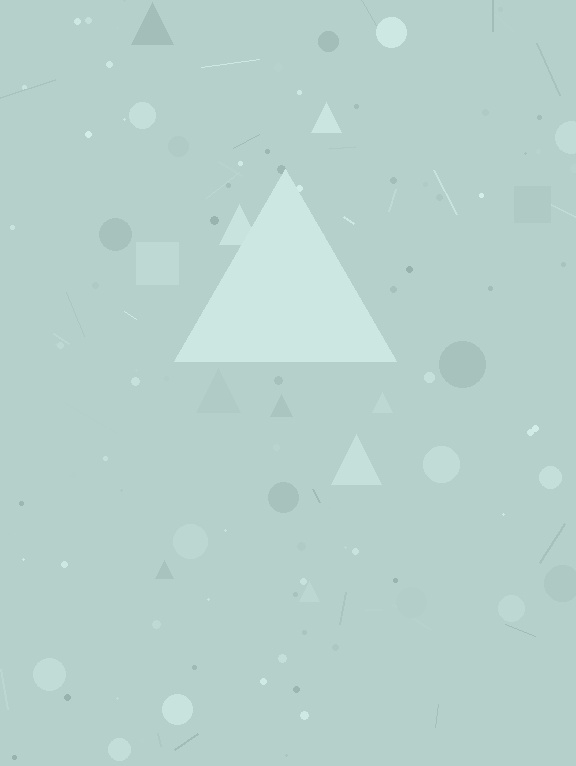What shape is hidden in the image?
A triangle is hidden in the image.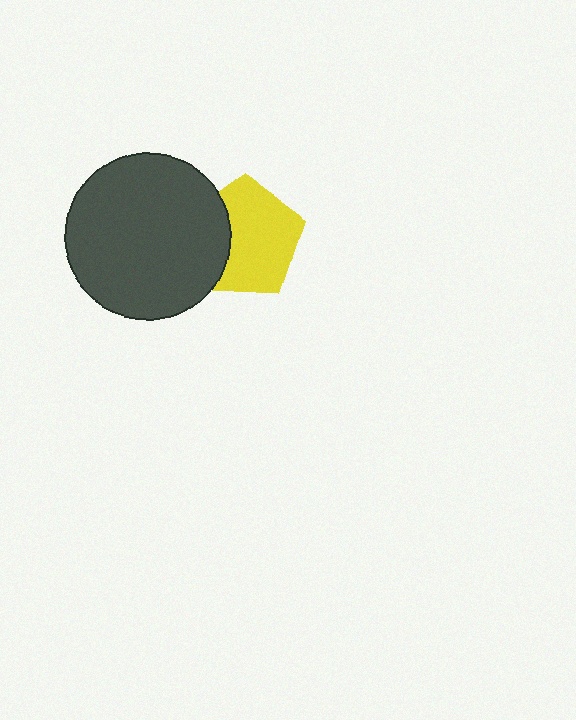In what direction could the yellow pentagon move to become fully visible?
The yellow pentagon could move right. That would shift it out from behind the dark gray circle entirely.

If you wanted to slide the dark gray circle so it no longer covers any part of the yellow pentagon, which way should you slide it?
Slide it left — that is the most direct way to separate the two shapes.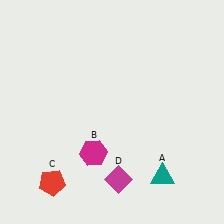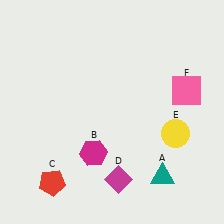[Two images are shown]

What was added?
A yellow circle (E), a pink square (F) were added in Image 2.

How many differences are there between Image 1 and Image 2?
There are 2 differences between the two images.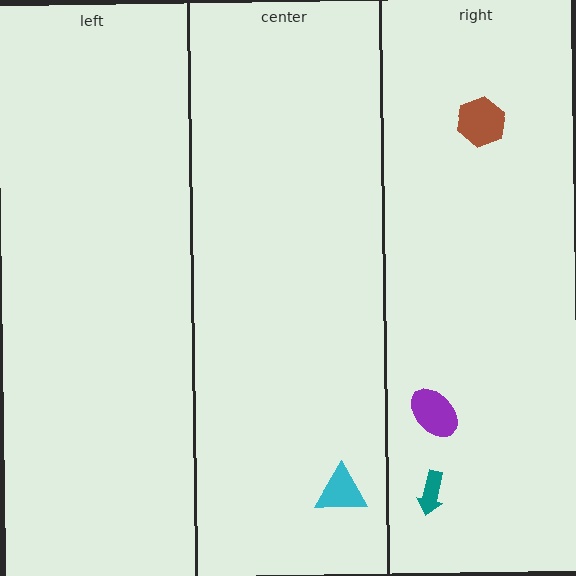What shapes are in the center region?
The cyan triangle.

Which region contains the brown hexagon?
The right region.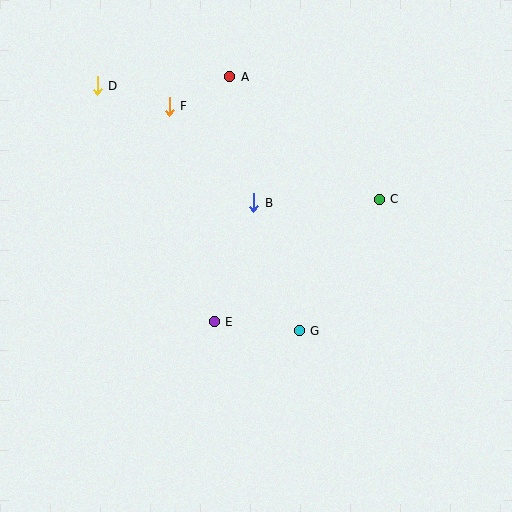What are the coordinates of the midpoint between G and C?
The midpoint between G and C is at (339, 265).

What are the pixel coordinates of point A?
Point A is at (230, 77).